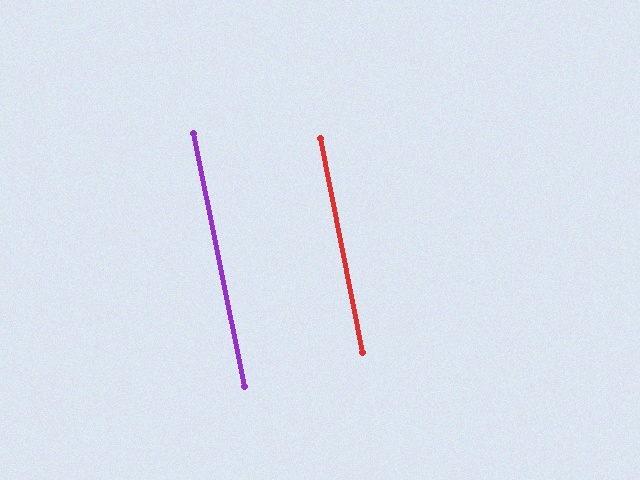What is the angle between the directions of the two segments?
Approximately 0 degrees.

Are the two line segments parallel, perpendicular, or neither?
Parallel — their directions differ by only 0.4°.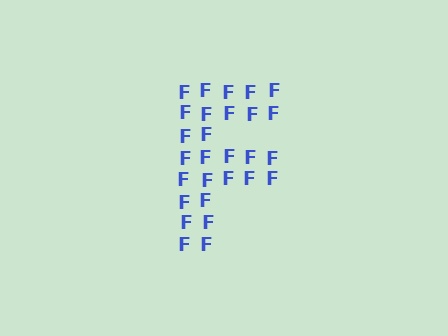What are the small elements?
The small elements are letter F's.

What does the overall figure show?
The overall figure shows the letter F.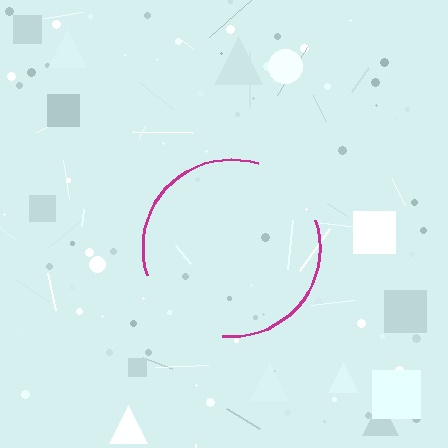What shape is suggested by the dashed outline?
The dashed outline suggests a circle.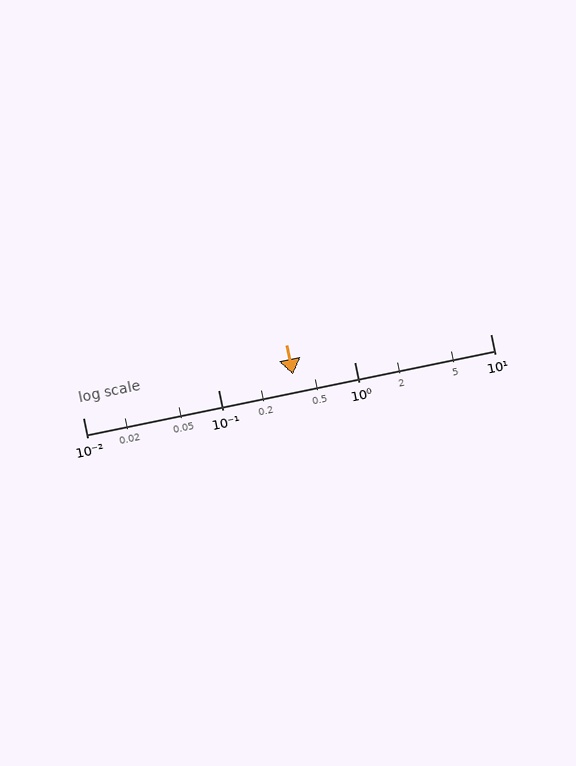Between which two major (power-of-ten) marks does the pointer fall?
The pointer is between 0.1 and 1.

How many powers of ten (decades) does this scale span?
The scale spans 3 decades, from 0.01 to 10.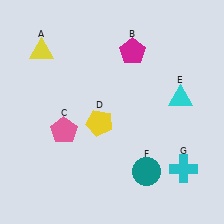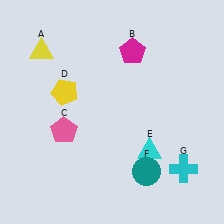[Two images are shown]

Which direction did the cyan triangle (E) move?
The cyan triangle (E) moved down.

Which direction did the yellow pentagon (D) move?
The yellow pentagon (D) moved left.